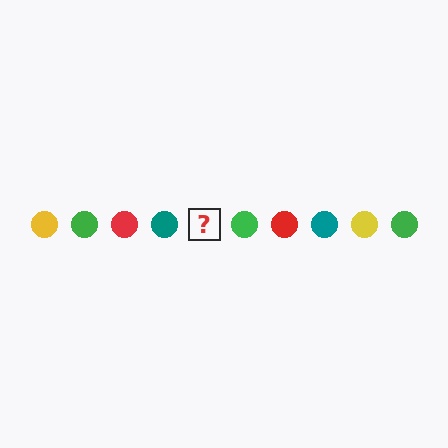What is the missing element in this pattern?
The missing element is a yellow circle.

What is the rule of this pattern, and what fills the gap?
The rule is that the pattern cycles through yellow, green, red, teal circles. The gap should be filled with a yellow circle.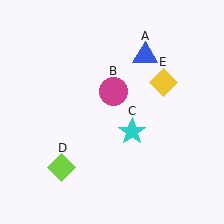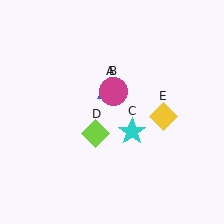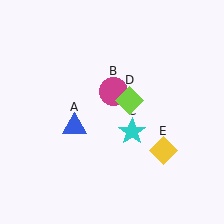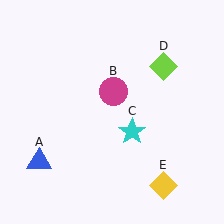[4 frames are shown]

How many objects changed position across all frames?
3 objects changed position: blue triangle (object A), lime diamond (object D), yellow diamond (object E).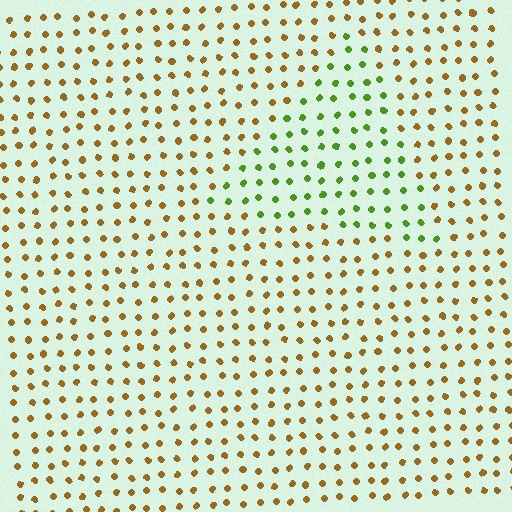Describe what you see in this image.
The image is filled with small brown elements in a uniform arrangement. A triangle-shaped region is visible where the elements are tinted to a slightly different hue, forming a subtle color boundary.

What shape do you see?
I see a triangle.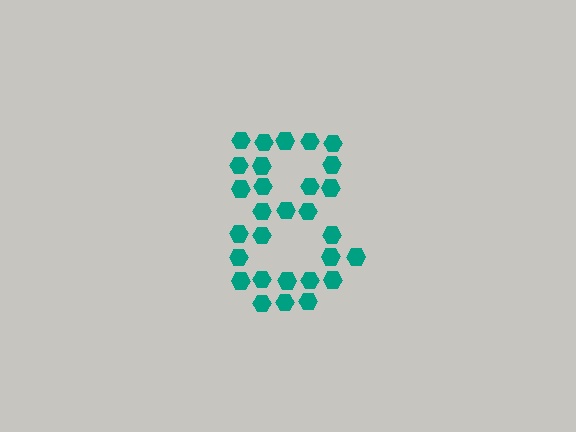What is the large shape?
The large shape is the digit 8.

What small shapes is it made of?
It is made of small hexagons.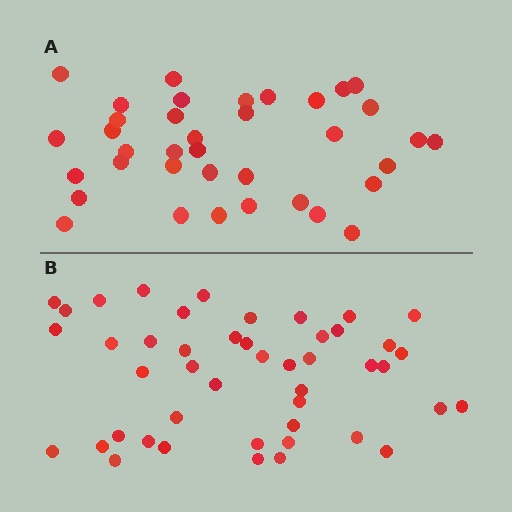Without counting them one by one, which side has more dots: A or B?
Region B (the bottom region) has more dots.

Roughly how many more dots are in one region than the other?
Region B has roughly 8 or so more dots than region A.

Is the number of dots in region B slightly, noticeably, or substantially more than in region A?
Region B has only slightly more — the two regions are fairly close. The ratio is roughly 1.2 to 1.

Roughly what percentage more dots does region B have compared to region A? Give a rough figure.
About 25% more.